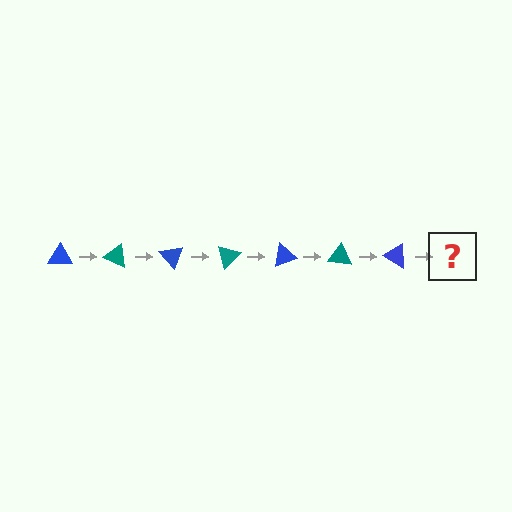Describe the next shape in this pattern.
It should be a teal triangle, rotated 175 degrees from the start.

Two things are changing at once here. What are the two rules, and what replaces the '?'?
The two rules are that it rotates 25 degrees each step and the color cycles through blue and teal. The '?' should be a teal triangle, rotated 175 degrees from the start.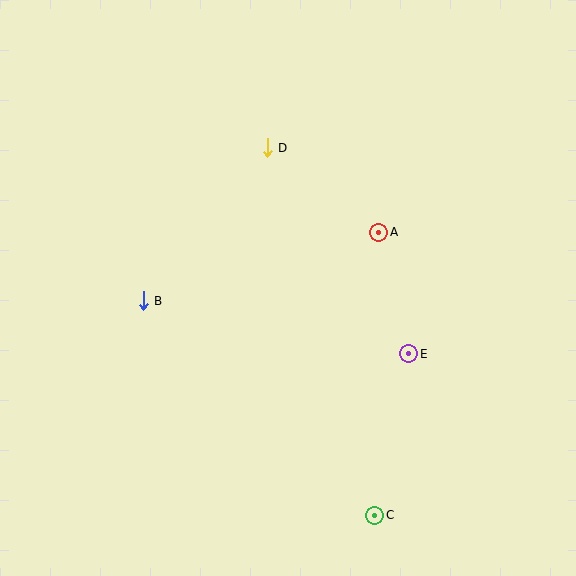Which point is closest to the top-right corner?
Point A is closest to the top-right corner.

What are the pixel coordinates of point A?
Point A is at (379, 232).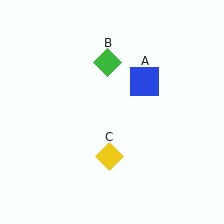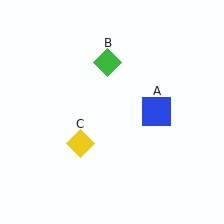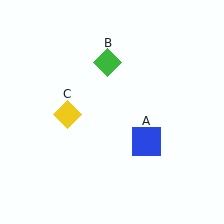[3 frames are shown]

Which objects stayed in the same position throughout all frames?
Green diamond (object B) remained stationary.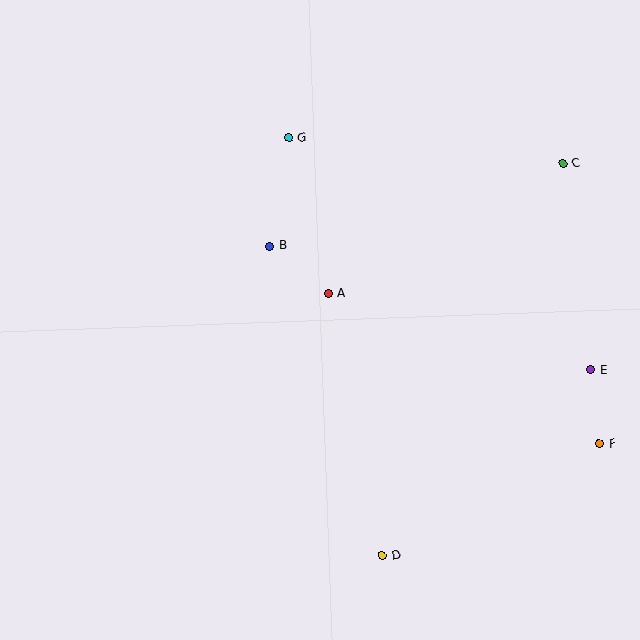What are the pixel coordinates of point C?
Point C is at (563, 163).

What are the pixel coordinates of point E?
Point E is at (591, 370).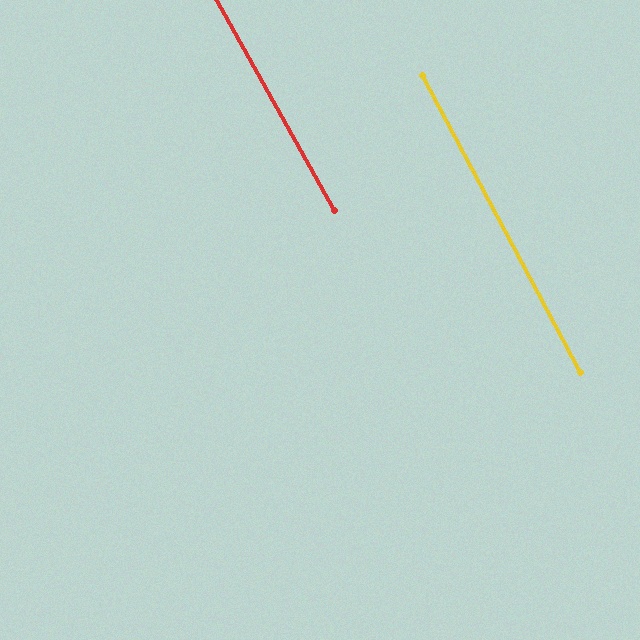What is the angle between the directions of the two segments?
Approximately 1 degree.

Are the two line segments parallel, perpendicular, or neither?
Parallel — their directions differ by only 1.0°.